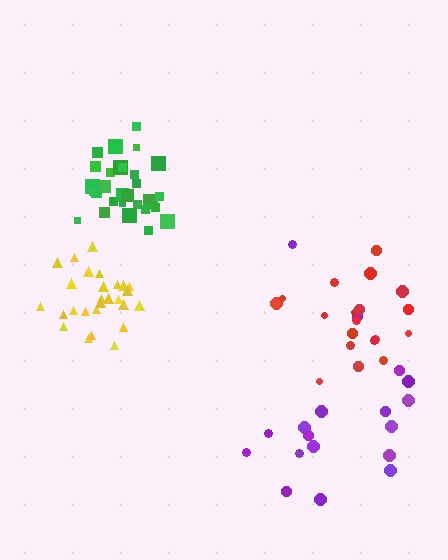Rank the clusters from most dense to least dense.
yellow, green, red, purple.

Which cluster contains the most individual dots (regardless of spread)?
Green (31).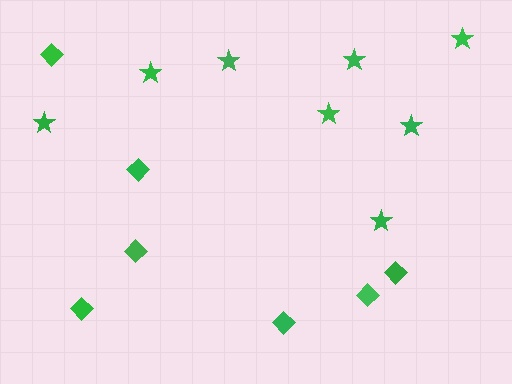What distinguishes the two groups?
There are 2 groups: one group of diamonds (7) and one group of stars (8).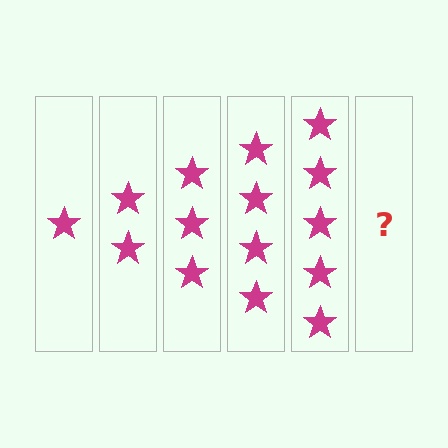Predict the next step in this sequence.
The next step is 6 stars.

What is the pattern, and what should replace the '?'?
The pattern is that each step adds one more star. The '?' should be 6 stars.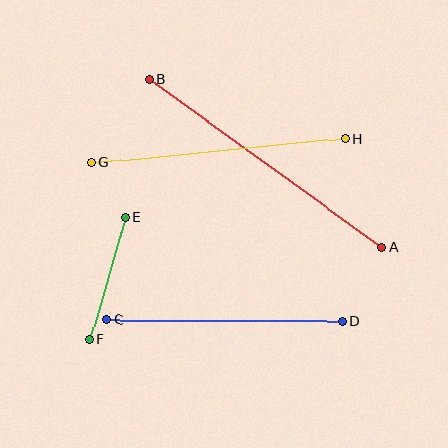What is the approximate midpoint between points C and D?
The midpoint is at approximately (224, 320) pixels.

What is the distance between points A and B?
The distance is approximately 287 pixels.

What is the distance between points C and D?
The distance is approximately 235 pixels.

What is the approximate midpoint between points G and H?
The midpoint is at approximately (218, 151) pixels.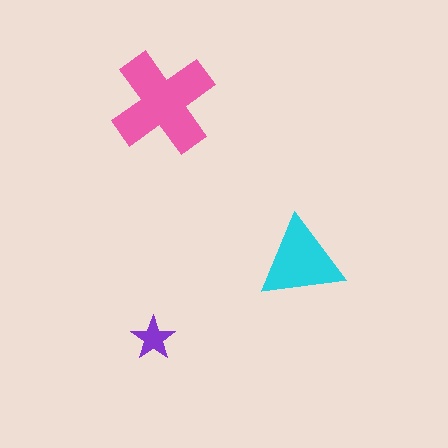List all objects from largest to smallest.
The pink cross, the cyan triangle, the purple star.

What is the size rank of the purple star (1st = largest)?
3rd.